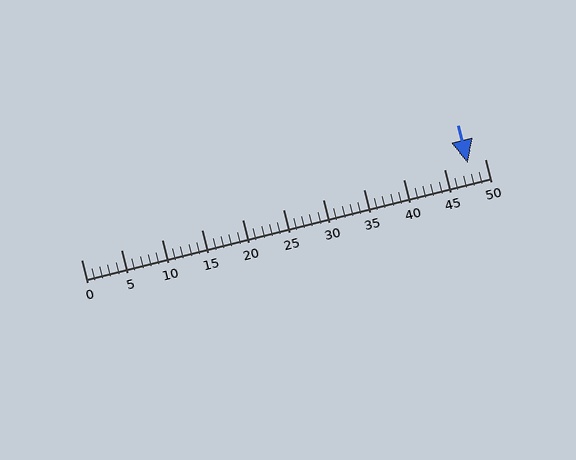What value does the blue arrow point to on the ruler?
The blue arrow points to approximately 48.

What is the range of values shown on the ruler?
The ruler shows values from 0 to 50.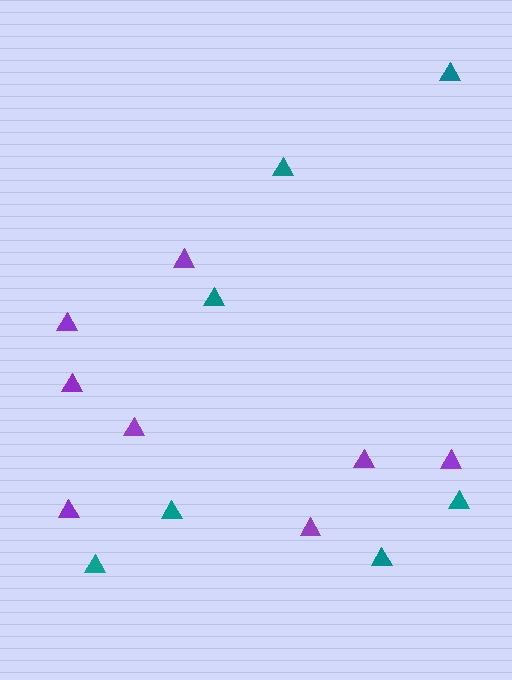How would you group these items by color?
There are 2 groups: one group of teal triangles (7) and one group of purple triangles (8).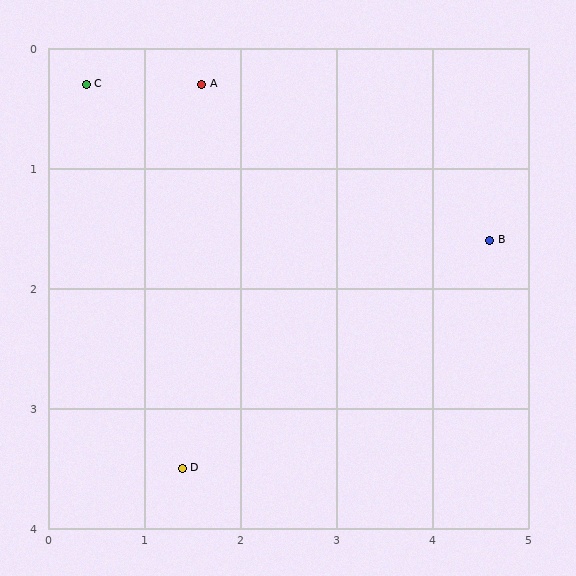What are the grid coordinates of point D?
Point D is at approximately (1.4, 3.5).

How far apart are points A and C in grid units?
Points A and C are about 1.2 grid units apart.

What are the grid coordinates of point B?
Point B is at approximately (4.6, 1.6).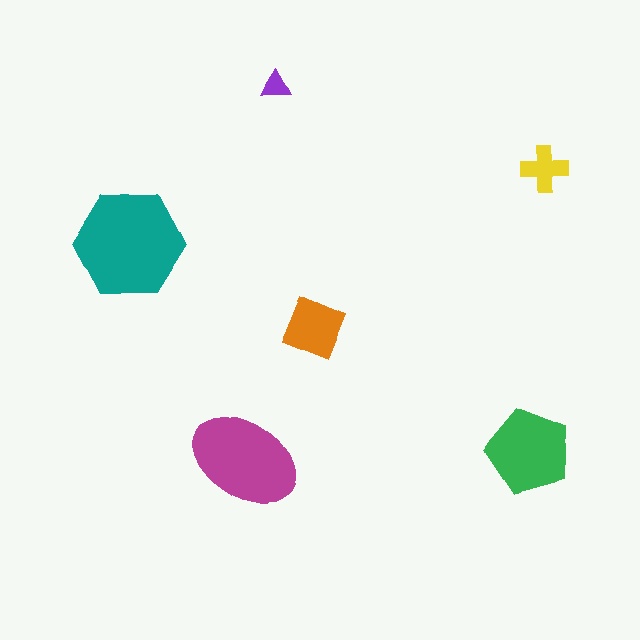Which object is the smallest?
The purple triangle.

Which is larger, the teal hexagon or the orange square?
The teal hexagon.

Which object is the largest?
The teal hexagon.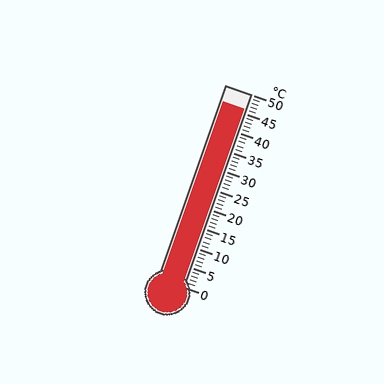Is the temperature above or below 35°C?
The temperature is above 35°C.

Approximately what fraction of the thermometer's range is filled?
The thermometer is filled to approximately 90% of its range.